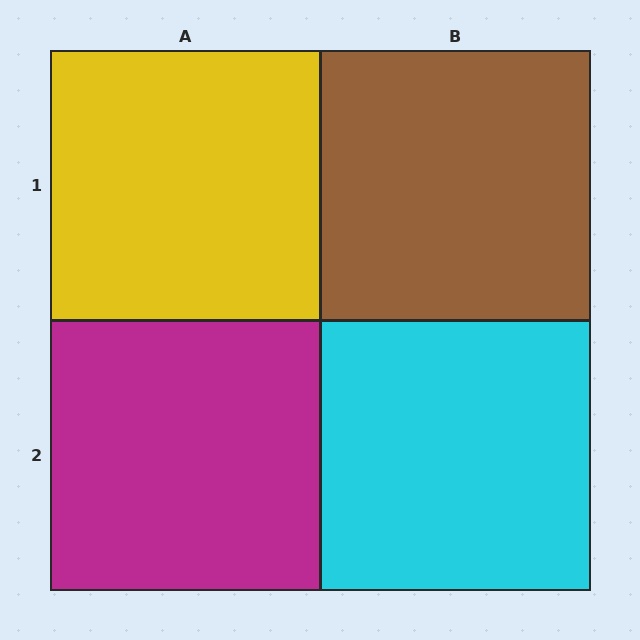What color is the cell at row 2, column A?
Magenta.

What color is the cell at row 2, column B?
Cyan.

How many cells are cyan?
1 cell is cyan.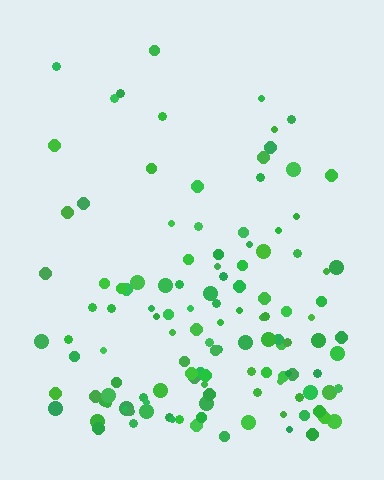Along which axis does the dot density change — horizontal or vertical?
Vertical.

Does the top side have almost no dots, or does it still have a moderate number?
Still a moderate number, just noticeably fewer than the bottom.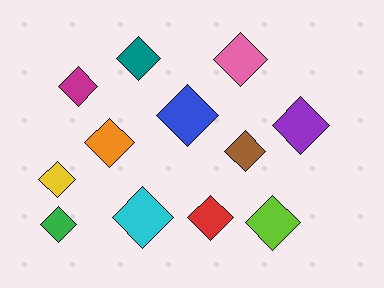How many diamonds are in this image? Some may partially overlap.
There are 12 diamonds.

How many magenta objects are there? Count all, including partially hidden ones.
There is 1 magenta object.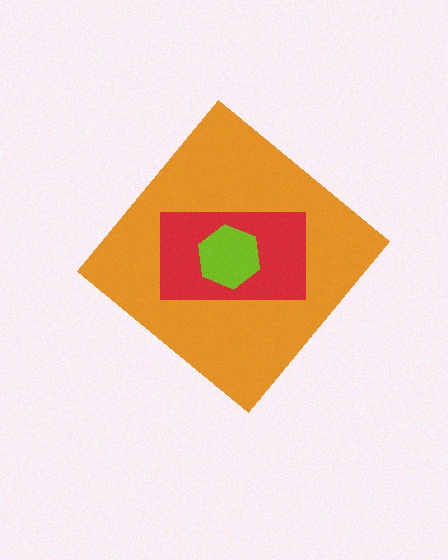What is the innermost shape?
The lime hexagon.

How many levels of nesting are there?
3.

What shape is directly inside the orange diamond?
The red rectangle.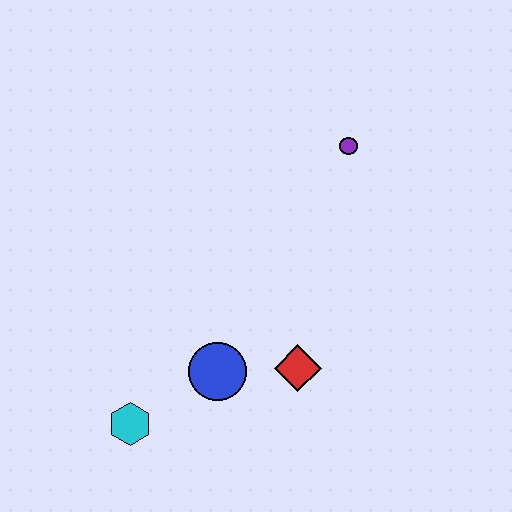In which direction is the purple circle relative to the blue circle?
The purple circle is above the blue circle.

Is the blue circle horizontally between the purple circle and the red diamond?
No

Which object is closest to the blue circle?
The red diamond is closest to the blue circle.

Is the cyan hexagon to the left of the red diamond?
Yes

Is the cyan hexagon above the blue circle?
No